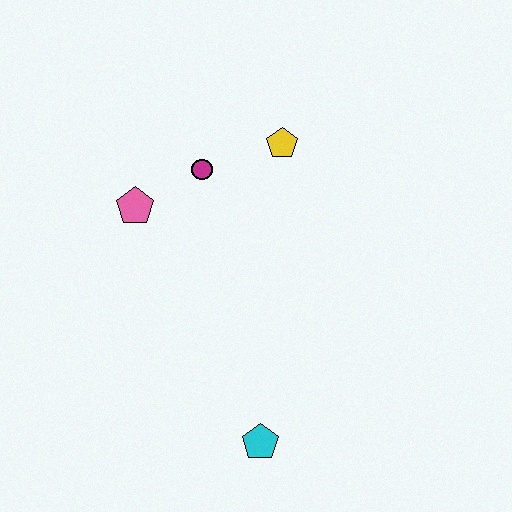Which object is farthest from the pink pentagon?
The cyan pentagon is farthest from the pink pentagon.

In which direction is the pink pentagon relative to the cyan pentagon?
The pink pentagon is above the cyan pentagon.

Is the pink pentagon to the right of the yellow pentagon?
No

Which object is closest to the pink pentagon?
The magenta circle is closest to the pink pentagon.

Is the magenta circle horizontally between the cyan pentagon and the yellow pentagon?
No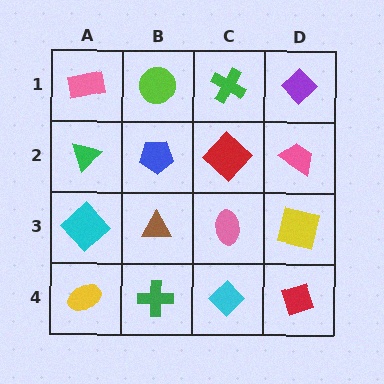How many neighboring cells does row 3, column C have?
4.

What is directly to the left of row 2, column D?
A red diamond.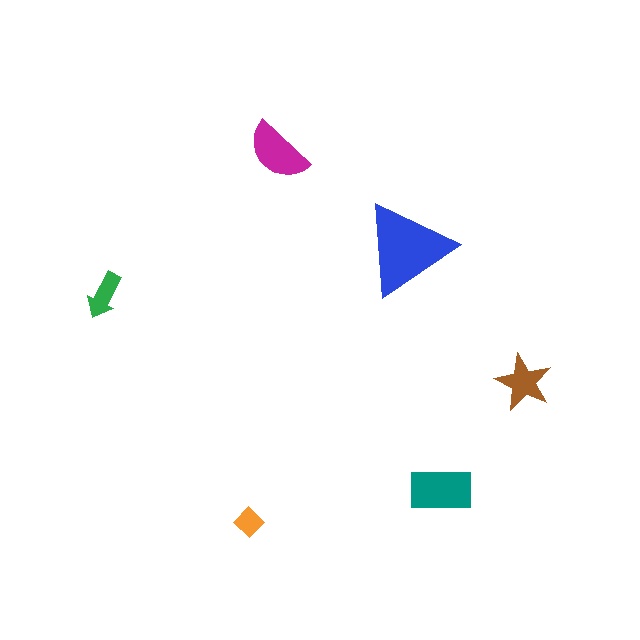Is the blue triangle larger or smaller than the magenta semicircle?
Larger.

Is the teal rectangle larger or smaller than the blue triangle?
Smaller.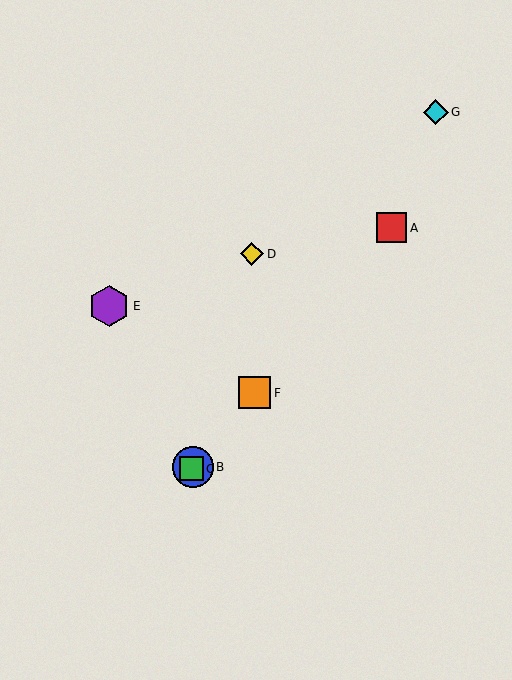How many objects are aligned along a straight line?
4 objects (A, B, C, F) are aligned along a straight line.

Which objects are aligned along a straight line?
Objects A, B, C, F are aligned along a straight line.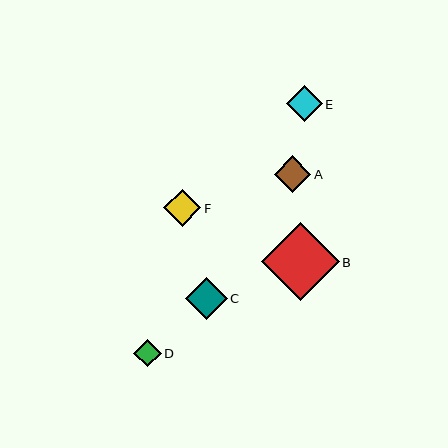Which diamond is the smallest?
Diamond D is the smallest with a size of approximately 27 pixels.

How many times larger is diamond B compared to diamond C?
Diamond B is approximately 1.9 times the size of diamond C.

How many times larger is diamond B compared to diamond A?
Diamond B is approximately 2.1 times the size of diamond A.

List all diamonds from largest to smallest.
From largest to smallest: B, C, F, A, E, D.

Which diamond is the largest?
Diamond B is the largest with a size of approximately 78 pixels.